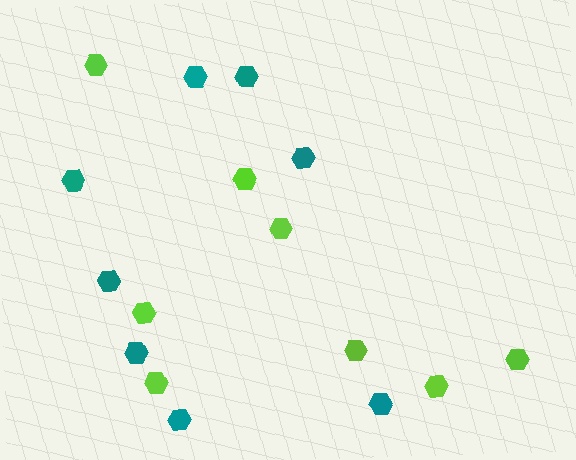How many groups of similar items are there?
There are 2 groups: one group of lime hexagons (8) and one group of teal hexagons (8).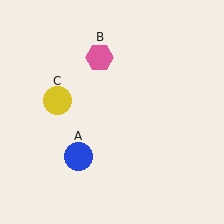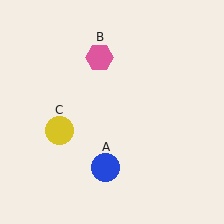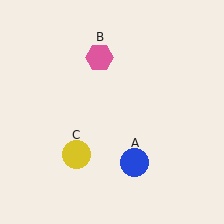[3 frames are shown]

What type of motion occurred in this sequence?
The blue circle (object A), yellow circle (object C) rotated counterclockwise around the center of the scene.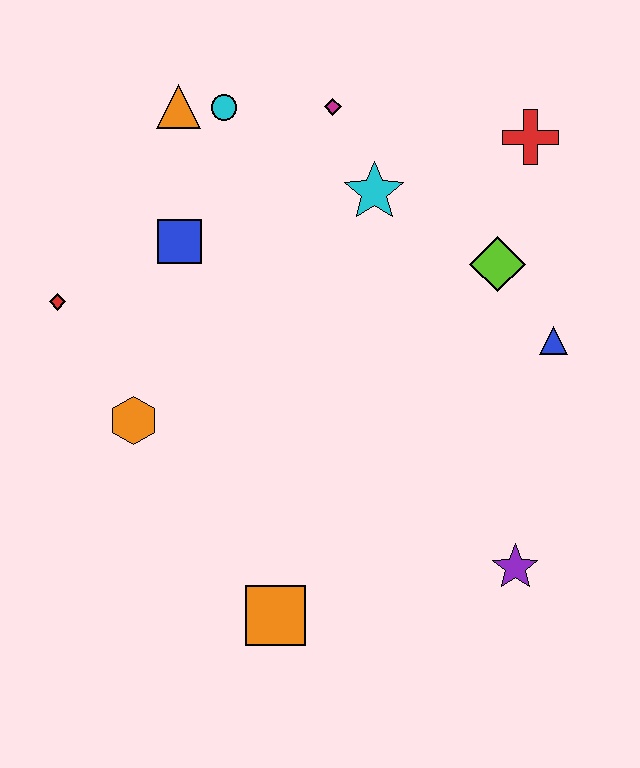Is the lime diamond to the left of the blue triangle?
Yes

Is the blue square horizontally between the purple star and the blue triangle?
No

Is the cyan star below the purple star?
No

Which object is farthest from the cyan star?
The orange square is farthest from the cyan star.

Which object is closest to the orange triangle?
The cyan circle is closest to the orange triangle.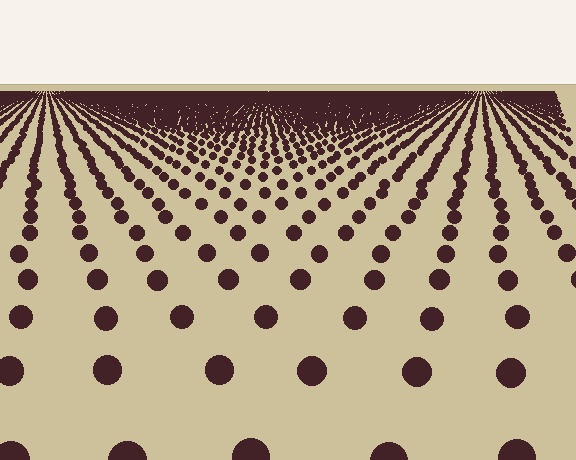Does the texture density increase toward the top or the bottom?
Density increases toward the top.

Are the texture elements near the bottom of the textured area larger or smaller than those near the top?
Larger. Near the bottom, elements are closer to the viewer and appear at a bigger on-screen size.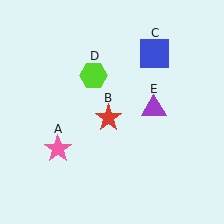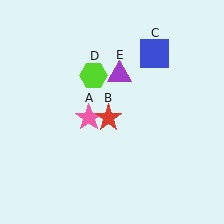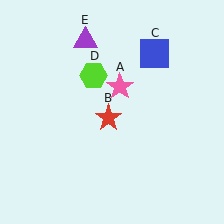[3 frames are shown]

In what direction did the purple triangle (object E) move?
The purple triangle (object E) moved up and to the left.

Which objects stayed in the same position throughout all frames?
Red star (object B) and blue square (object C) and lime hexagon (object D) remained stationary.